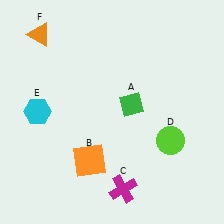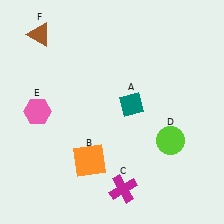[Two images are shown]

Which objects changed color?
A changed from green to teal. E changed from cyan to pink. F changed from orange to brown.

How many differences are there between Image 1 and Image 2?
There are 3 differences between the two images.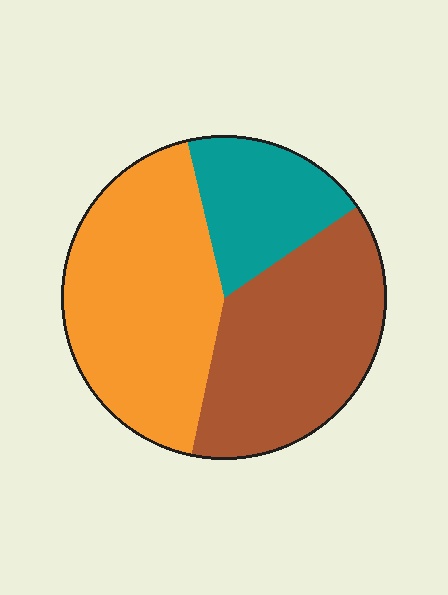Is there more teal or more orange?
Orange.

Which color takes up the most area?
Orange, at roughly 45%.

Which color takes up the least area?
Teal, at roughly 20%.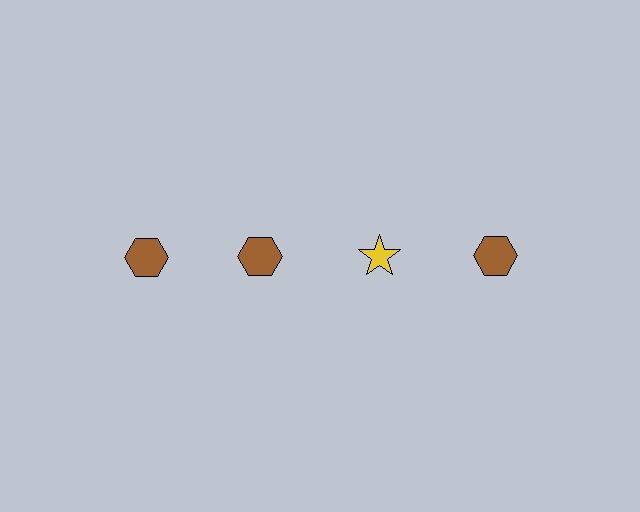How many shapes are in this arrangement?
There are 4 shapes arranged in a grid pattern.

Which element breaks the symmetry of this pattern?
The yellow star in the top row, center column breaks the symmetry. All other shapes are brown hexagons.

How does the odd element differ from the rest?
It differs in both color (yellow instead of brown) and shape (star instead of hexagon).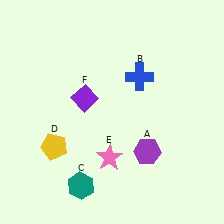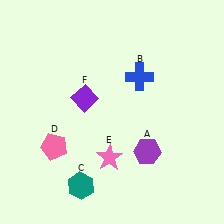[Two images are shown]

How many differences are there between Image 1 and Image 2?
There is 1 difference between the two images.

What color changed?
The pentagon (D) changed from yellow in Image 1 to pink in Image 2.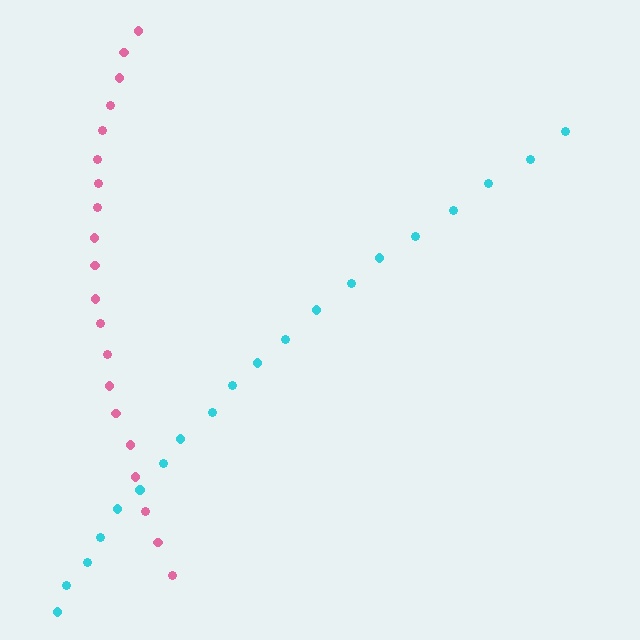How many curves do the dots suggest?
There are 2 distinct paths.